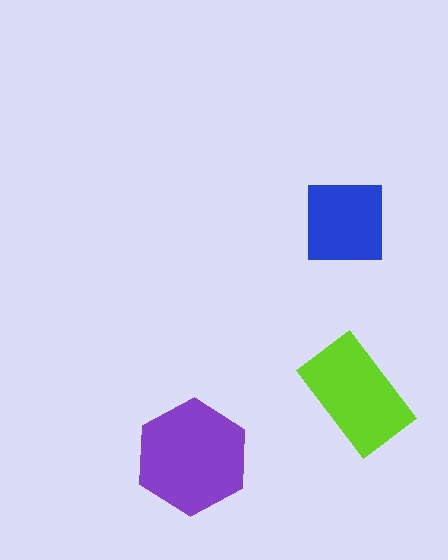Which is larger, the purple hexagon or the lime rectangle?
The purple hexagon.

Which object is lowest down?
The purple hexagon is bottommost.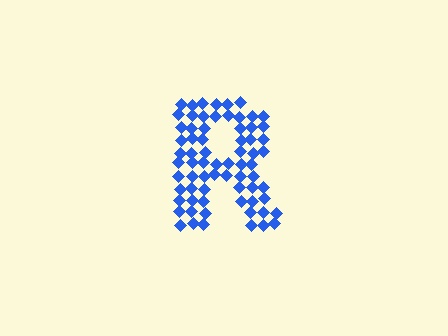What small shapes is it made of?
It is made of small diamonds.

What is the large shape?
The large shape is the letter R.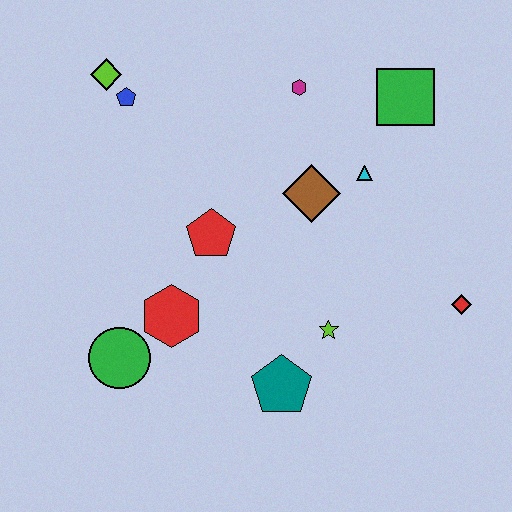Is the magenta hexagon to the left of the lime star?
Yes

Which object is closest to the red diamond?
The lime star is closest to the red diamond.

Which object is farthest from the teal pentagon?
The lime diamond is farthest from the teal pentagon.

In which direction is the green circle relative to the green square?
The green circle is to the left of the green square.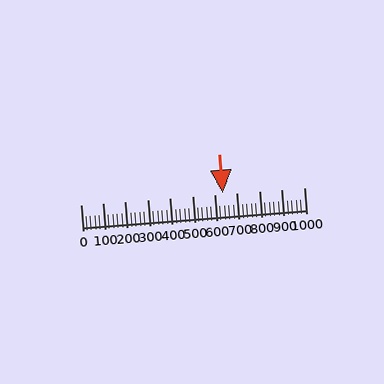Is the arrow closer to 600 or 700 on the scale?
The arrow is closer to 600.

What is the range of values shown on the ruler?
The ruler shows values from 0 to 1000.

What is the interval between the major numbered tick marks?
The major tick marks are spaced 100 units apart.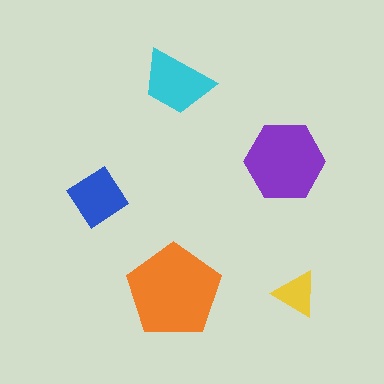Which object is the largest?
The orange pentagon.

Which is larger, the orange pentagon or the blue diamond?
The orange pentagon.